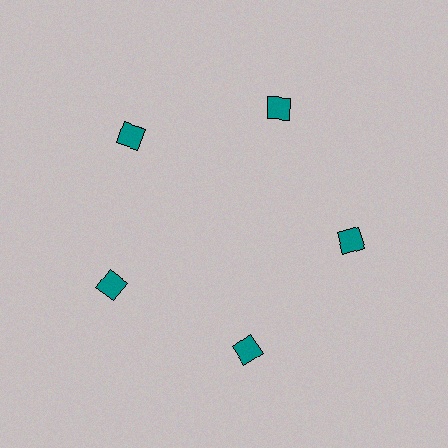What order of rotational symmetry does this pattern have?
This pattern has 5-fold rotational symmetry.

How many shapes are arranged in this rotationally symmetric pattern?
There are 5 shapes, arranged in 5 groups of 1.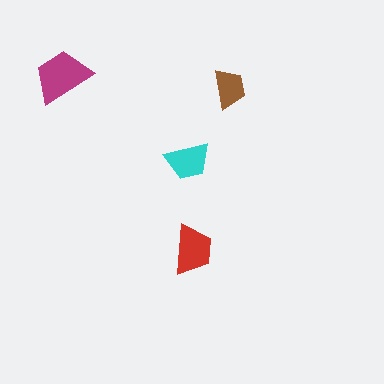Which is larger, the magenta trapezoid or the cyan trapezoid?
The magenta one.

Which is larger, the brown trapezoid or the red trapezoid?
The red one.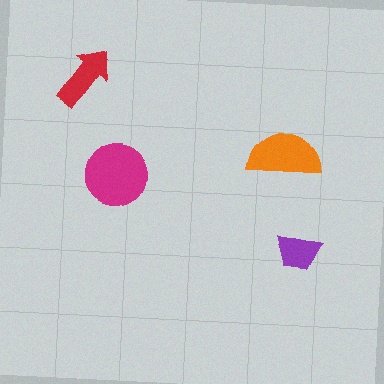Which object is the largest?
The magenta circle.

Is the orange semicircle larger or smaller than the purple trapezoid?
Larger.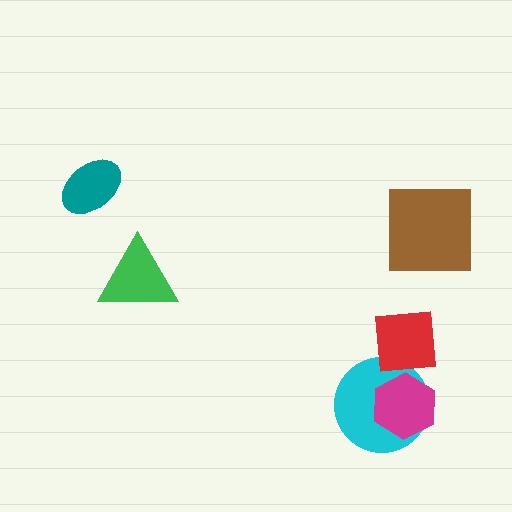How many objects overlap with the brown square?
0 objects overlap with the brown square.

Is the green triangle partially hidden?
No, no other shape covers it.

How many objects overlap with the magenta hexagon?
1 object overlaps with the magenta hexagon.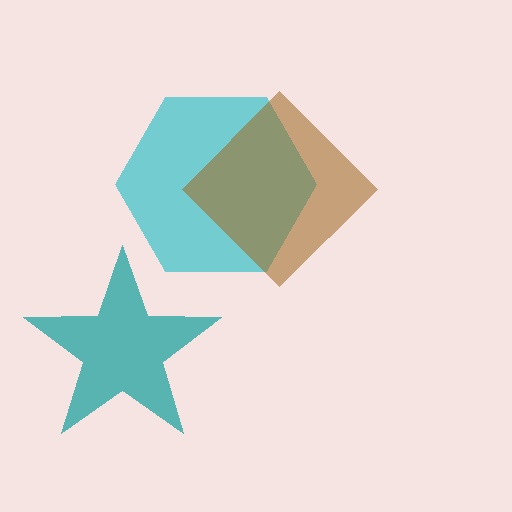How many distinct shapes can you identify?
There are 3 distinct shapes: a teal star, a cyan hexagon, a brown diamond.